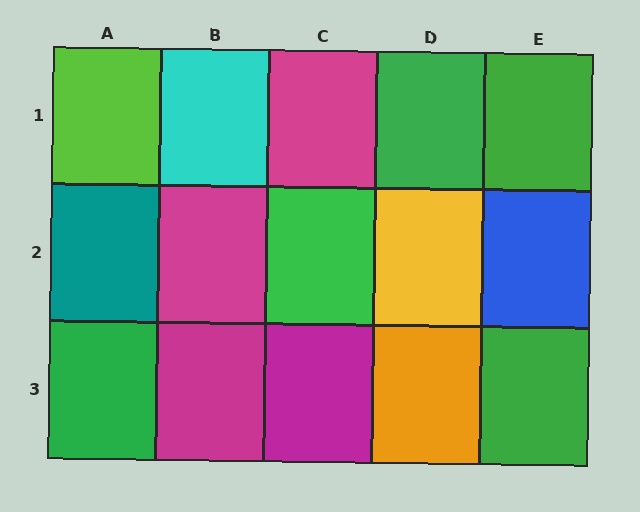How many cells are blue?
1 cell is blue.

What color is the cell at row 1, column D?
Green.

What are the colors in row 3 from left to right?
Green, magenta, magenta, orange, green.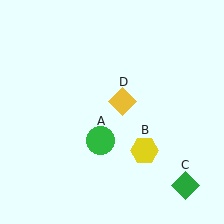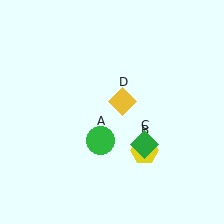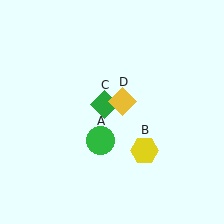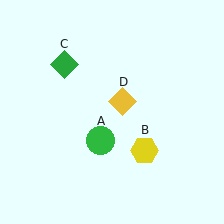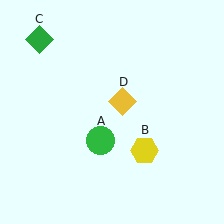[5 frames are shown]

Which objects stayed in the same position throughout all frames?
Green circle (object A) and yellow hexagon (object B) and yellow diamond (object D) remained stationary.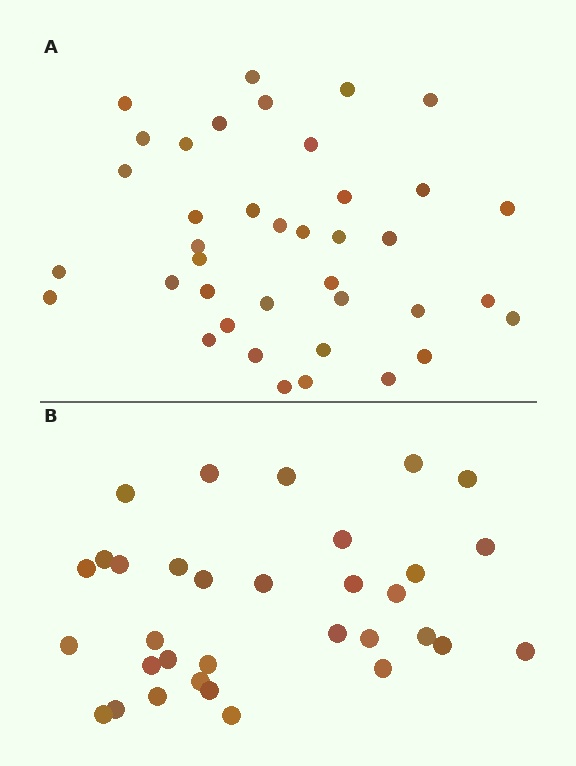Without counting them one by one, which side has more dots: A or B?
Region A (the top region) has more dots.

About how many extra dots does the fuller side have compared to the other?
Region A has about 6 more dots than region B.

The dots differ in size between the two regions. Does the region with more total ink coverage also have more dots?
No. Region B has more total ink coverage because its dots are larger, but region A actually contains more individual dots. Total area can be misleading — the number of items is what matters here.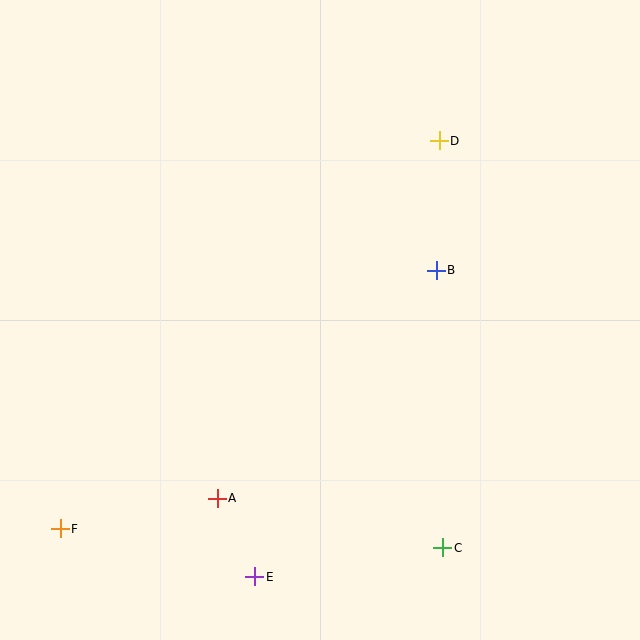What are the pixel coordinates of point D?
Point D is at (439, 141).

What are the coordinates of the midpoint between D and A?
The midpoint between D and A is at (328, 319).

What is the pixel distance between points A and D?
The distance between A and D is 420 pixels.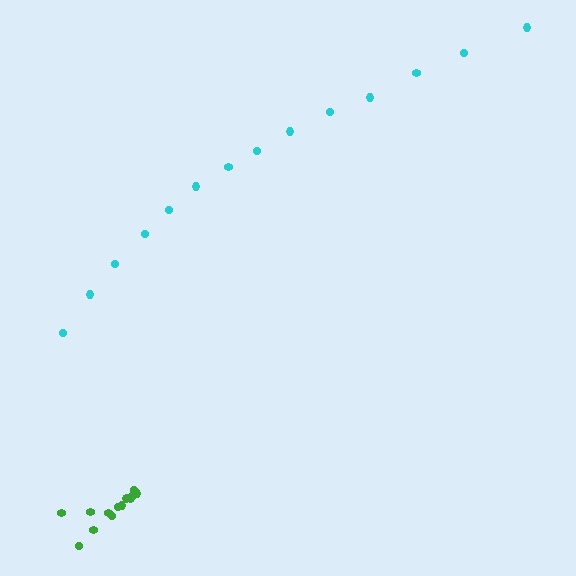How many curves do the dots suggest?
There are 2 distinct paths.